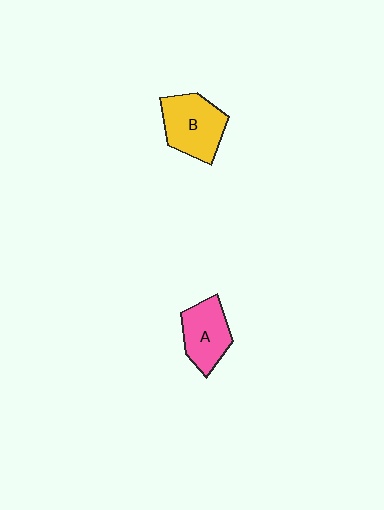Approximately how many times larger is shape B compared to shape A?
Approximately 1.2 times.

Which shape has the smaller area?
Shape A (pink).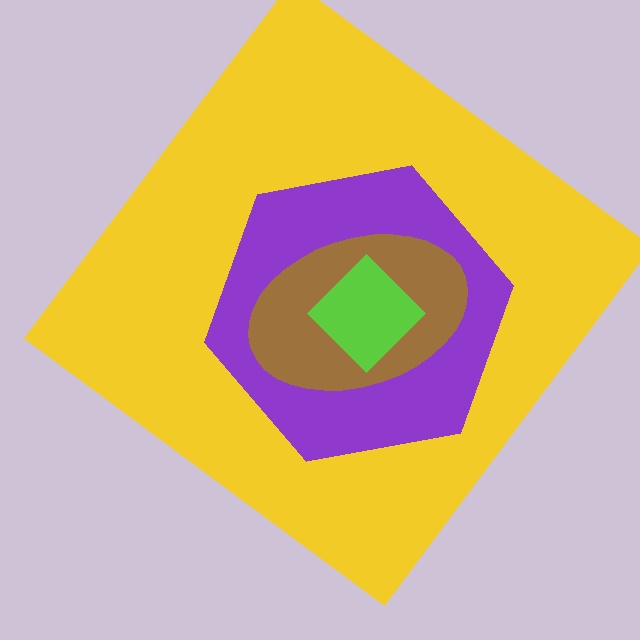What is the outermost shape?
The yellow diamond.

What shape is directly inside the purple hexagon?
The brown ellipse.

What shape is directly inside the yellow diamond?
The purple hexagon.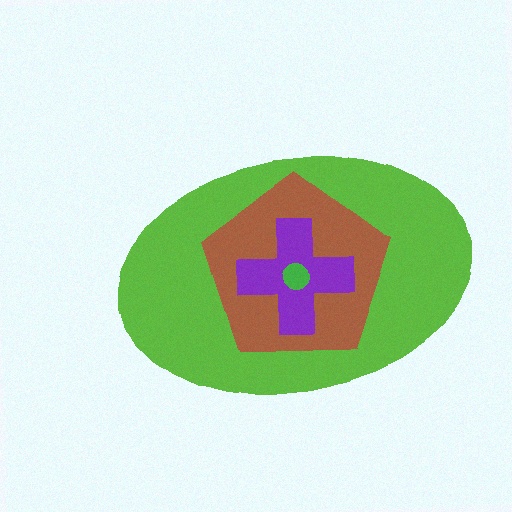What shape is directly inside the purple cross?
The green circle.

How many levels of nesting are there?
4.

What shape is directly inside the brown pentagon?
The purple cross.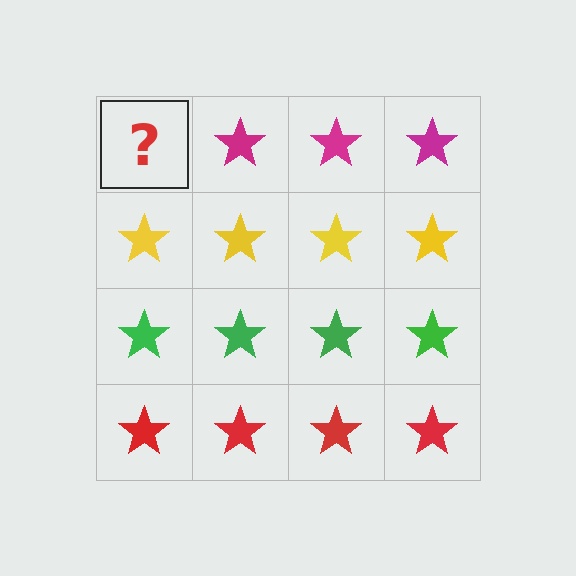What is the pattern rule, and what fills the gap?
The rule is that each row has a consistent color. The gap should be filled with a magenta star.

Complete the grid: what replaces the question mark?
The question mark should be replaced with a magenta star.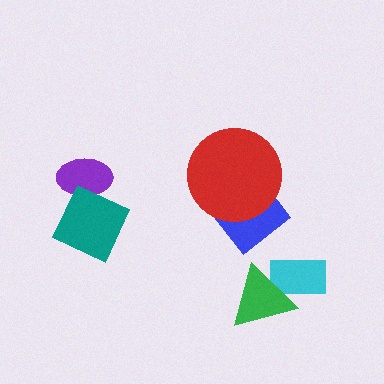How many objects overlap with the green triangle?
1 object overlaps with the green triangle.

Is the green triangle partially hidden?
No, no other shape covers it.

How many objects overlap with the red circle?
1 object overlaps with the red circle.